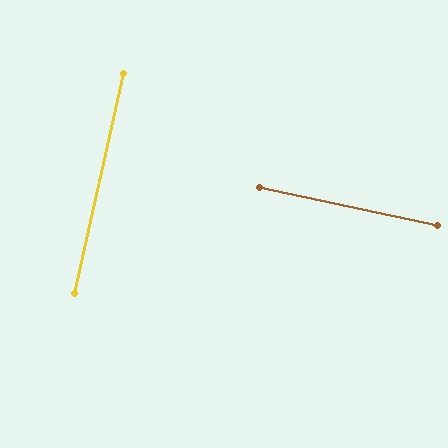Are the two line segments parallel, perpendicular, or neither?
Perpendicular — they meet at approximately 89°.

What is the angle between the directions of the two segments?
Approximately 89 degrees.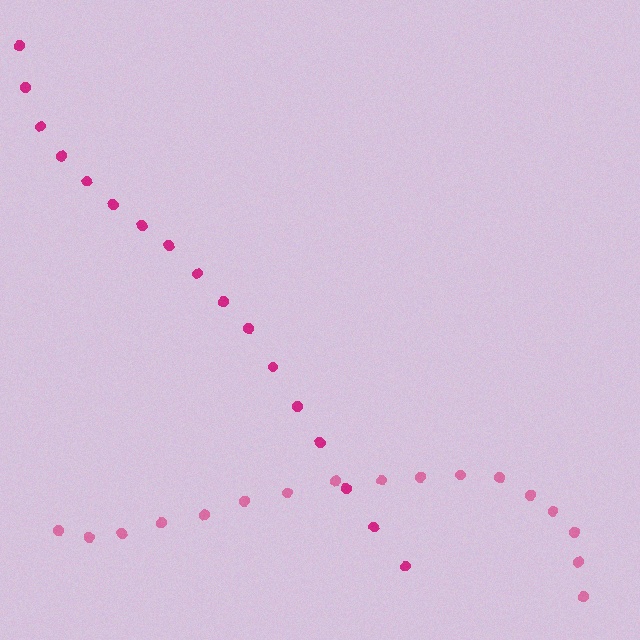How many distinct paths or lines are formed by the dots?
There are 2 distinct paths.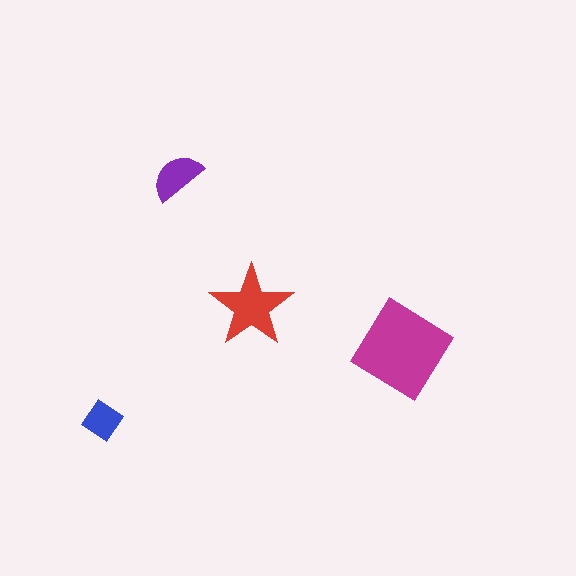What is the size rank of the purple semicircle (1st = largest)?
3rd.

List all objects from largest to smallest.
The magenta diamond, the red star, the purple semicircle, the blue diamond.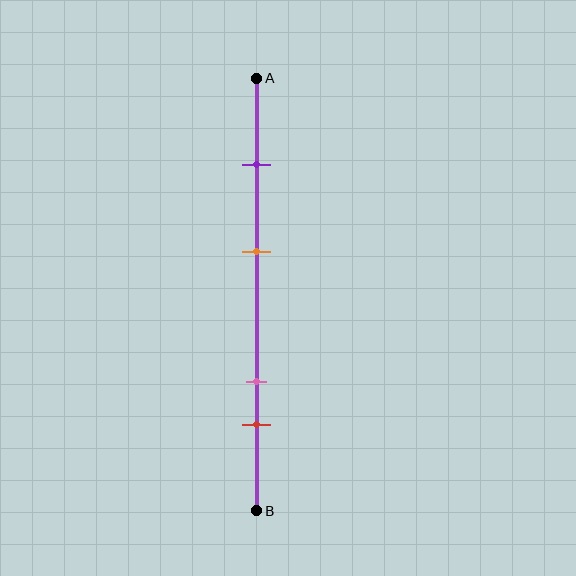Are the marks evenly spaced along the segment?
No, the marks are not evenly spaced.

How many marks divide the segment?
There are 4 marks dividing the segment.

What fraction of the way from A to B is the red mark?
The red mark is approximately 80% (0.8) of the way from A to B.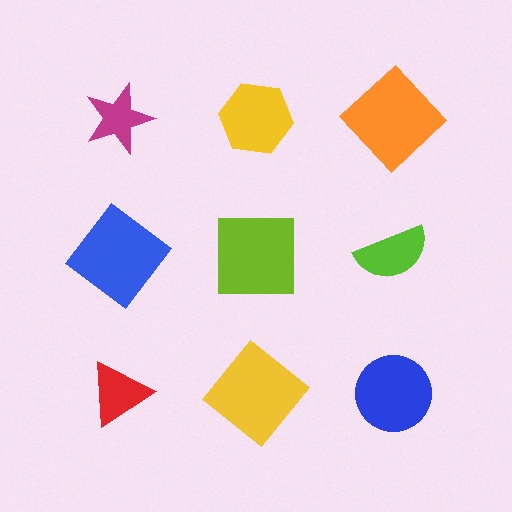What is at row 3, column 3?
A blue circle.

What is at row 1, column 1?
A magenta star.